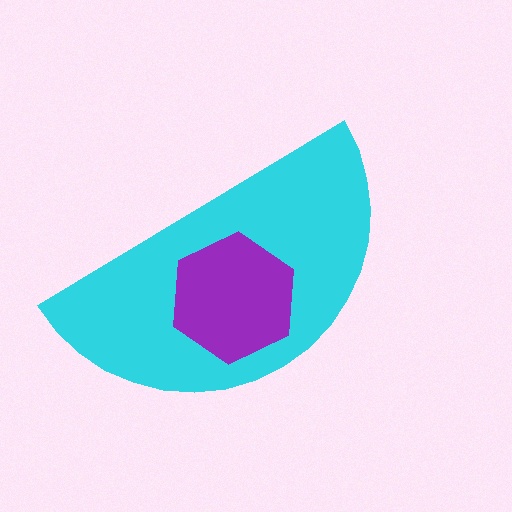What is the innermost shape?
The purple hexagon.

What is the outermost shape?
The cyan semicircle.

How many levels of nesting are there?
2.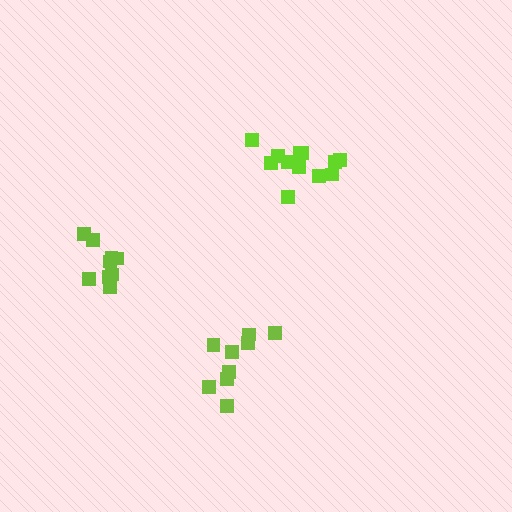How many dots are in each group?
Group 1: 9 dots, Group 2: 12 dots, Group 3: 9 dots (30 total).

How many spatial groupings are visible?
There are 3 spatial groupings.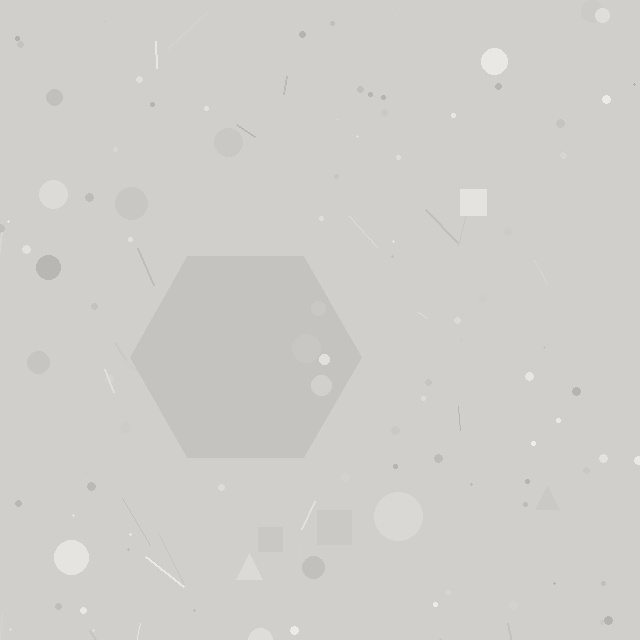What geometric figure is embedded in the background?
A hexagon is embedded in the background.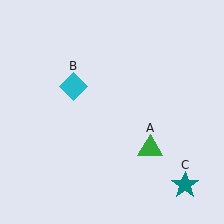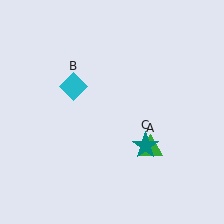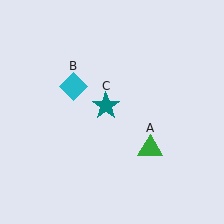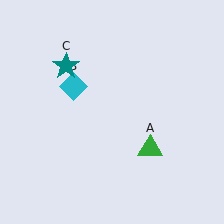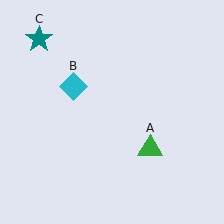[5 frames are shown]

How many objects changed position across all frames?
1 object changed position: teal star (object C).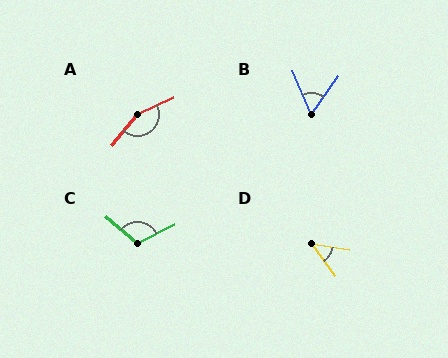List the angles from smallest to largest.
D (45°), B (57°), C (113°), A (154°).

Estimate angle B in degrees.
Approximately 57 degrees.